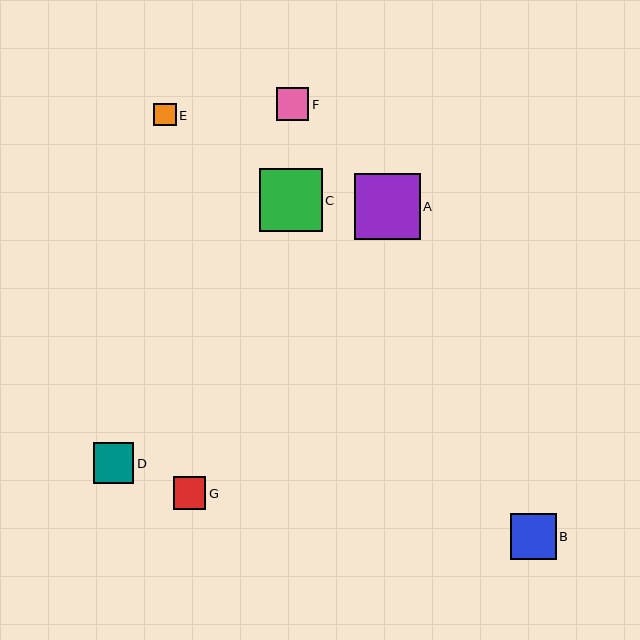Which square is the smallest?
Square E is the smallest with a size of approximately 23 pixels.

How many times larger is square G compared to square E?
Square G is approximately 1.4 times the size of square E.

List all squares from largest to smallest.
From largest to smallest: A, C, B, D, G, F, E.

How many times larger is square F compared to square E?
Square F is approximately 1.4 times the size of square E.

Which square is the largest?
Square A is the largest with a size of approximately 66 pixels.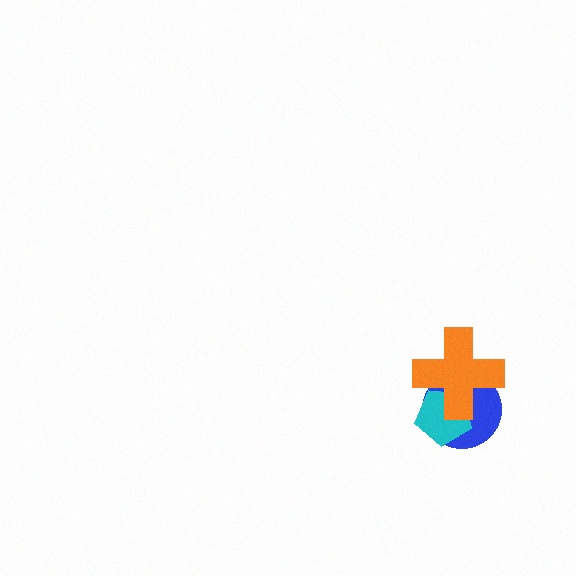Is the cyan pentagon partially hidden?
Yes, it is partially covered by another shape.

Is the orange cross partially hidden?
No, no other shape covers it.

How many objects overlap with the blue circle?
2 objects overlap with the blue circle.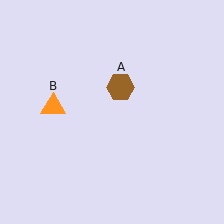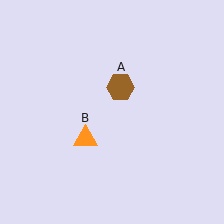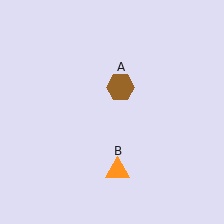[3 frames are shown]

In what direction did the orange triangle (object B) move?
The orange triangle (object B) moved down and to the right.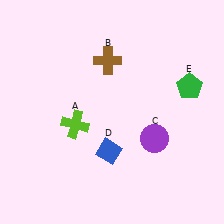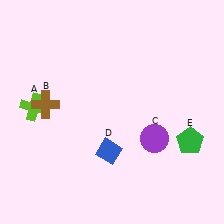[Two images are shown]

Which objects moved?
The objects that moved are: the lime cross (A), the brown cross (B), the green pentagon (E).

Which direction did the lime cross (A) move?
The lime cross (A) moved left.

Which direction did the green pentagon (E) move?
The green pentagon (E) moved down.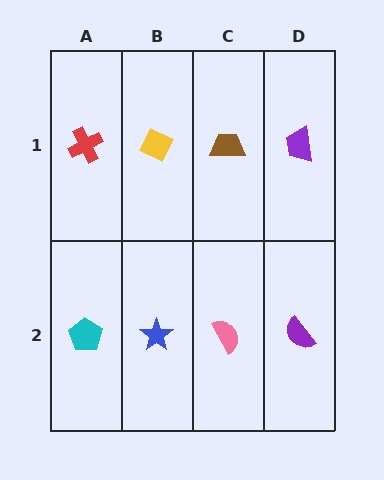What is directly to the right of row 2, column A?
A blue star.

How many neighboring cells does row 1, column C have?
3.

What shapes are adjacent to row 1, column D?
A purple semicircle (row 2, column D), a brown trapezoid (row 1, column C).